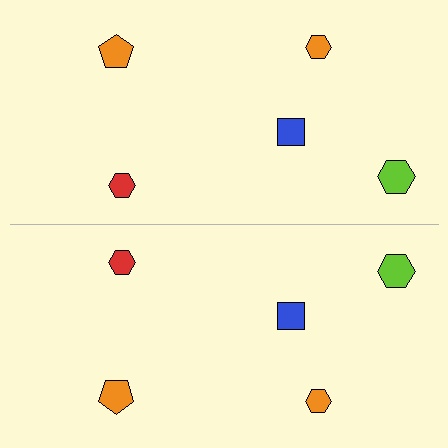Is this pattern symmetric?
Yes, this pattern has bilateral (reflection) symmetry.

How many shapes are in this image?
There are 10 shapes in this image.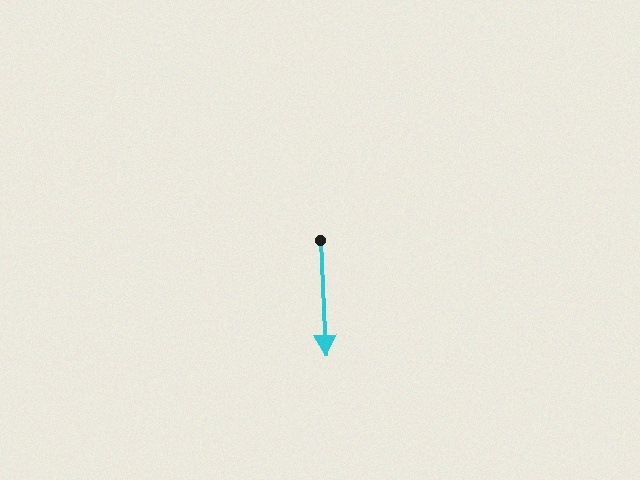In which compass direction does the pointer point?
South.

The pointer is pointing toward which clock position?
Roughly 6 o'clock.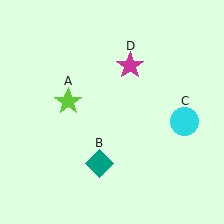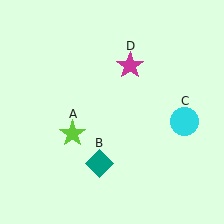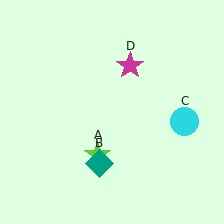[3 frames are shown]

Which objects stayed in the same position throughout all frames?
Teal diamond (object B) and cyan circle (object C) and magenta star (object D) remained stationary.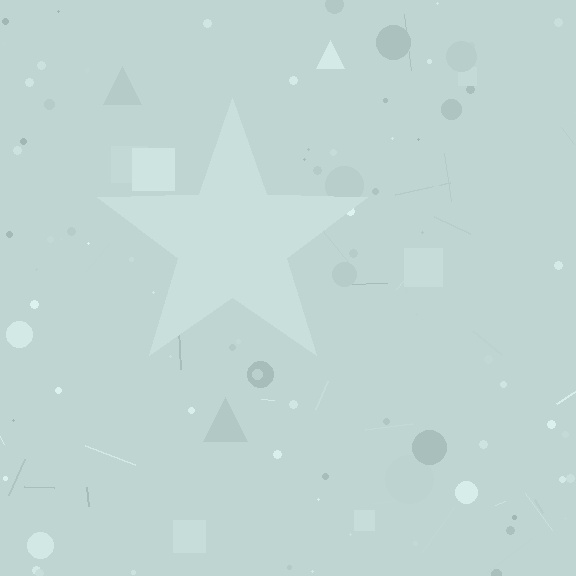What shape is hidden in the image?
A star is hidden in the image.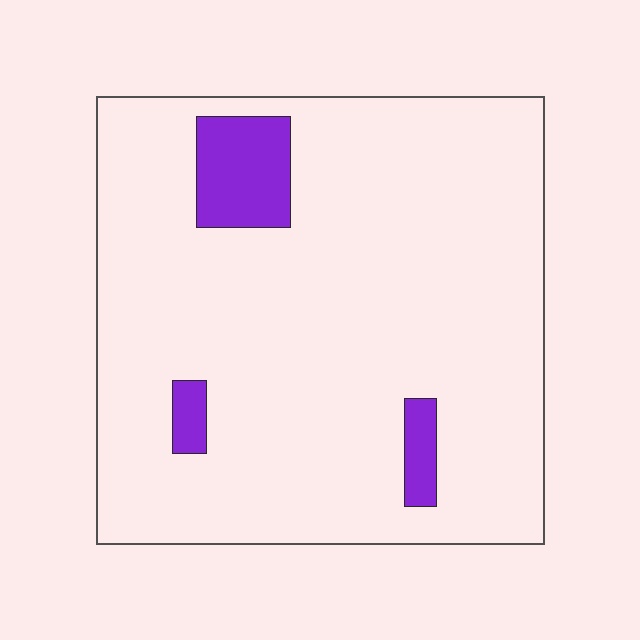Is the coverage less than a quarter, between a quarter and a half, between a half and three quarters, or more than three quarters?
Less than a quarter.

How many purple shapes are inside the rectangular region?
3.